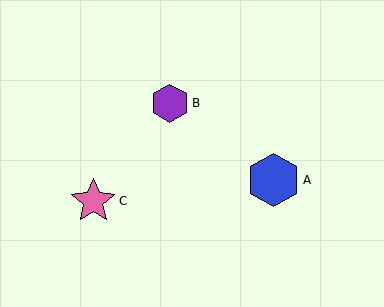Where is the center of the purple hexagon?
The center of the purple hexagon is at (170, 103).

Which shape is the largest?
The blue hexagon (labeled A) is the largest.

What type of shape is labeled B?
Shape B is a purple hexagon.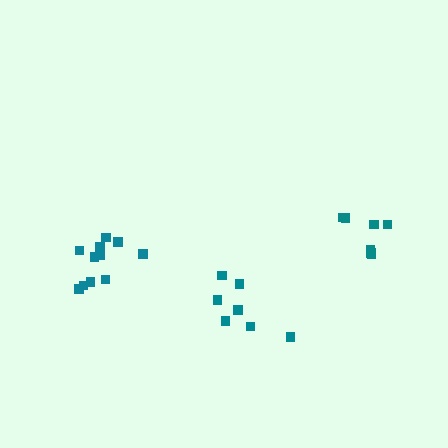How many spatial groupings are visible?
There are 3 spatial groupings.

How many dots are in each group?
Group 1: 7 dots, Group 2: 11 dots, Group 3: 7 dots (25 total).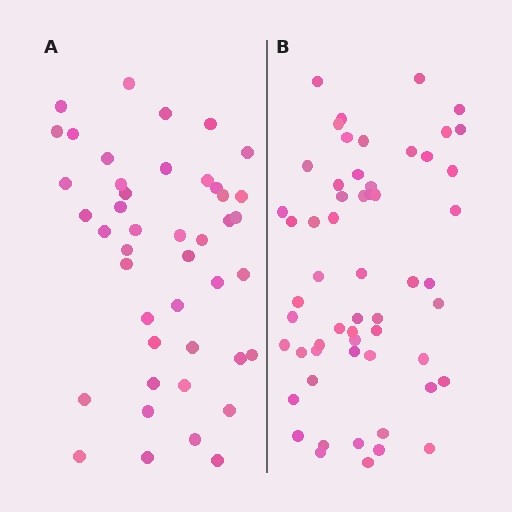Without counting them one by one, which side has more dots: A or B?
Region B (the right region) has more dots.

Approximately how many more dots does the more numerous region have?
Region B has approximately 15 more dots than region A.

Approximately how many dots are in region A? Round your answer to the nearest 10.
About 40 dots. (The exact count is 44, which rounds to 40.)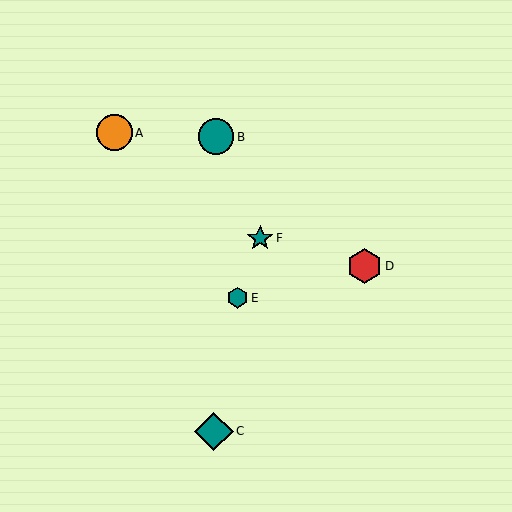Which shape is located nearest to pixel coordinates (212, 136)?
The teal circle (labeled B) at (216, 137) is nearest to that location.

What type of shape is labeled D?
Shape D is a red hexagon.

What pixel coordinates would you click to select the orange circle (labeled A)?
Click at (114, 133) to select the orange circle A.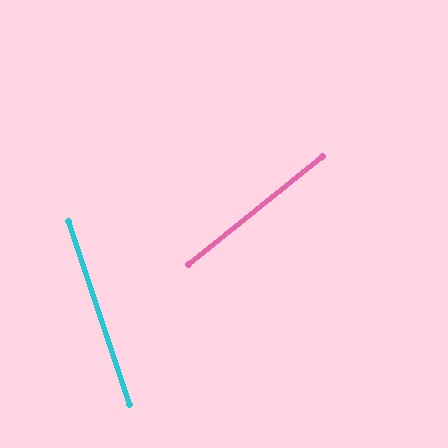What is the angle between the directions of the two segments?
Approximately 70 degrees.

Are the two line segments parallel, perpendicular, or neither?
Neither parallel nor perpendicular — they differ by about 70°.